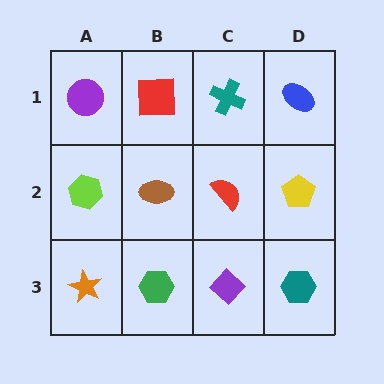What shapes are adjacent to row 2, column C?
A teal cross (row 1, column C), a purple diamond (row 3, column C), a brown ellipse (row 2, column B), a yellow pentagon (row 2, column D).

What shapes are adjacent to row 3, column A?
A lime hexagon (row 2, column A), a green hexagon (row 3, column B).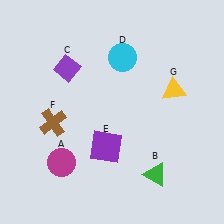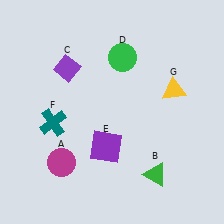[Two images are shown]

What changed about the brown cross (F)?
In Image 1, F is brown. In Image 2, it changed to teal.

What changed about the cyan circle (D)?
In Image 1, D is cyan. In Image 2, it changed to green.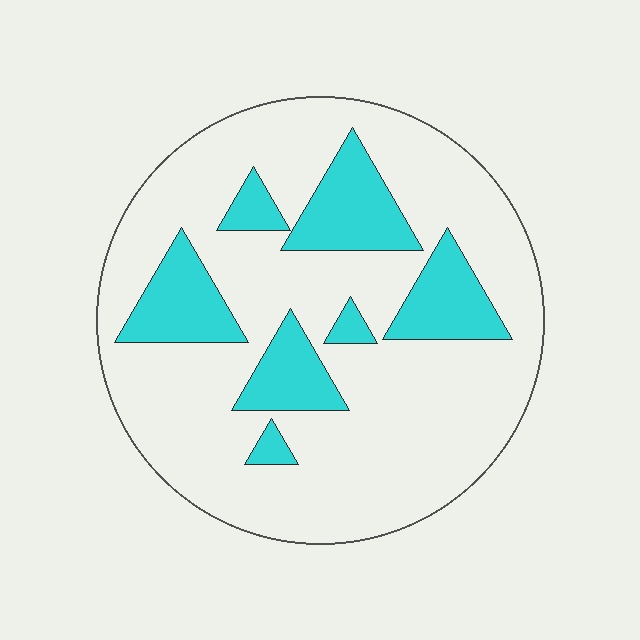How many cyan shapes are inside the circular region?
7.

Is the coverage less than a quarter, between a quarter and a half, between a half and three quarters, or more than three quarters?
Less than a quarter.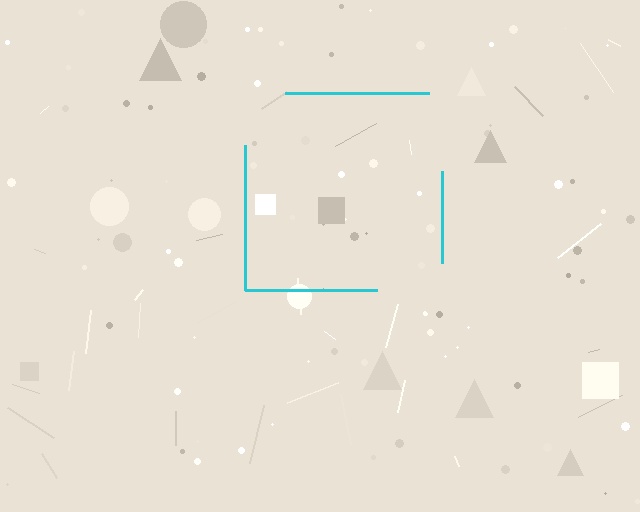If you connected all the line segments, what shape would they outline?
They would outline a square.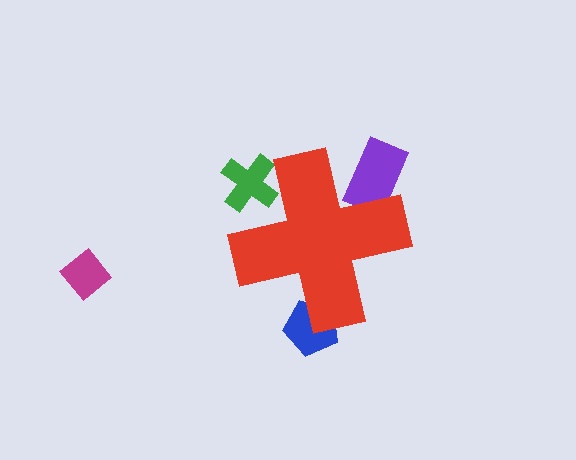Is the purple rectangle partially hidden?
Yes, the purple rectangle is partially hidden behind the red cross.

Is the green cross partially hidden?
Yes, the green cross is partially hidden behind the red cross.